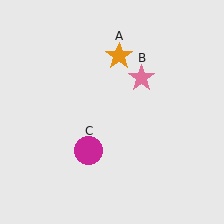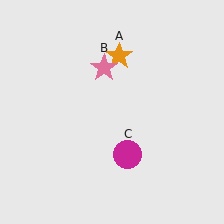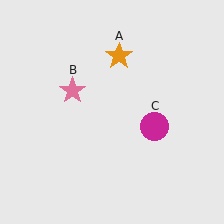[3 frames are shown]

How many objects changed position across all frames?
2 objects changed position: pink star (object B), magenta circle (object C).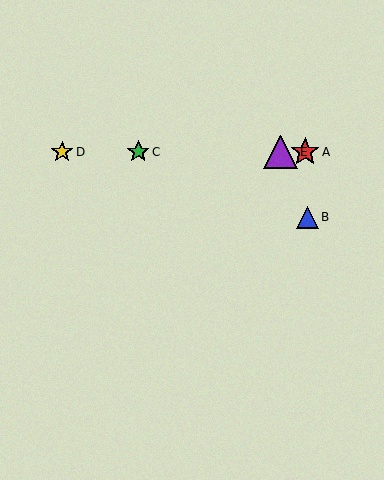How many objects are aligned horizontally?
4 objects (A, C, D, E) are aligned horizontally.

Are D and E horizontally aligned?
Yes, both are at y≈152.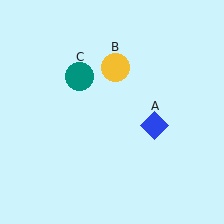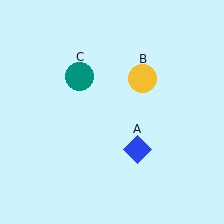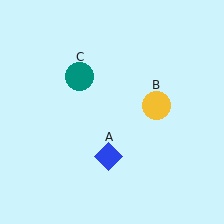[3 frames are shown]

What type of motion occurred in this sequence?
The blue diamond (object A), yellow circle (object B) rotated clockwise around the center of the scene.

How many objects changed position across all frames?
2 objects changed position: blue diamond (object A), yellow circle (object B).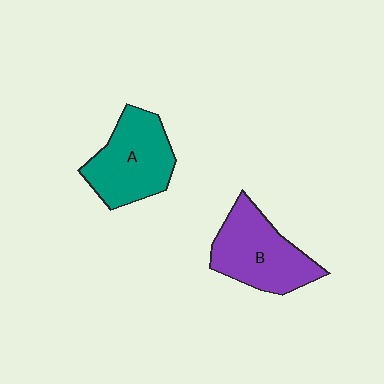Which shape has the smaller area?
Shape A (teal).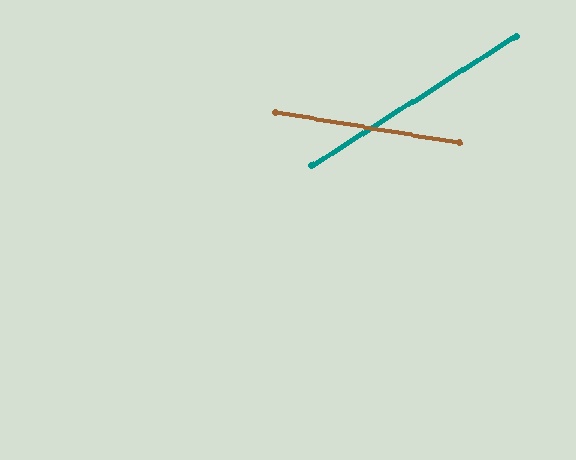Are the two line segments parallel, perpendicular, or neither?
Neither parallel nor perpendicular — they differ by about 42°.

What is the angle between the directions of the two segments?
Approximately 42 degrees.